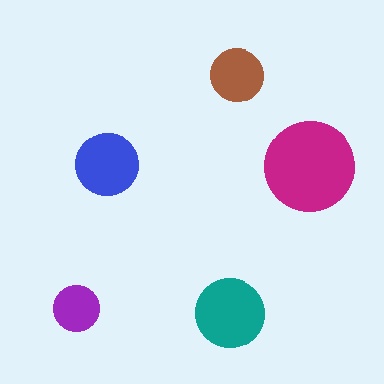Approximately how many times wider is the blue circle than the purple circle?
About 1.5 times wider.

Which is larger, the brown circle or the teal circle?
The teal one.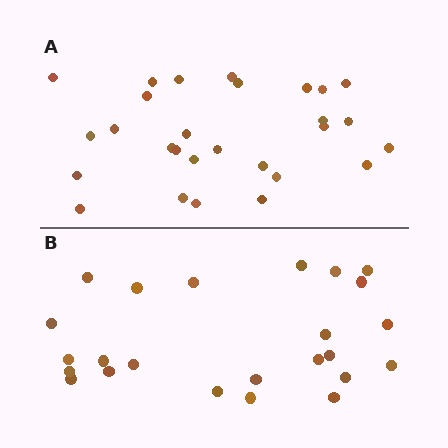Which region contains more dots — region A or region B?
Region A (the top region) has more dots.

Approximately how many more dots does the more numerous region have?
Region A has about 4 more dots than region B.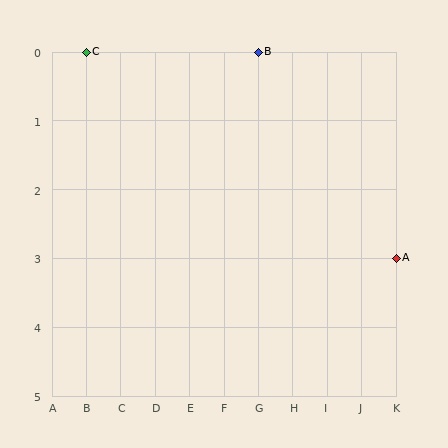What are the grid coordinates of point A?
Point A is at grid coordinates (K, 3).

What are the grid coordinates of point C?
Point C is at grid coordinates (B, 0).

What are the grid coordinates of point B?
Point B is at grid coordinates (G, 0).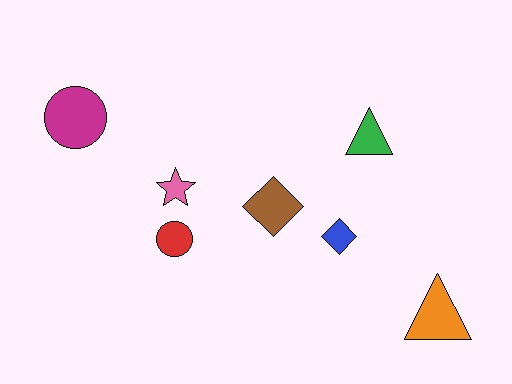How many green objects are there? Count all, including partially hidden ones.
There is 1 green object.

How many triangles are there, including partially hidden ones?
There are 2 triangles.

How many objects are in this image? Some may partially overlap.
There are 7 objects.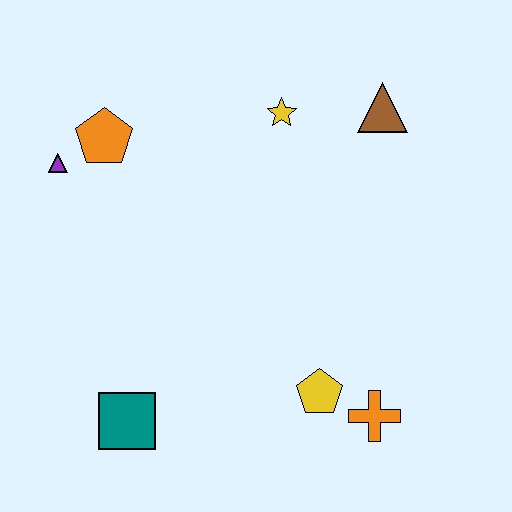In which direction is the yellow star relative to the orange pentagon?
The yellow star is to the right of the orange pentagon.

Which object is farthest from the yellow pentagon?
The purple triangle is farthest from the yellow pentagon.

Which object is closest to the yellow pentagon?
The orange cross is closest to the yellow pentagon.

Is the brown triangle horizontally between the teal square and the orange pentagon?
No